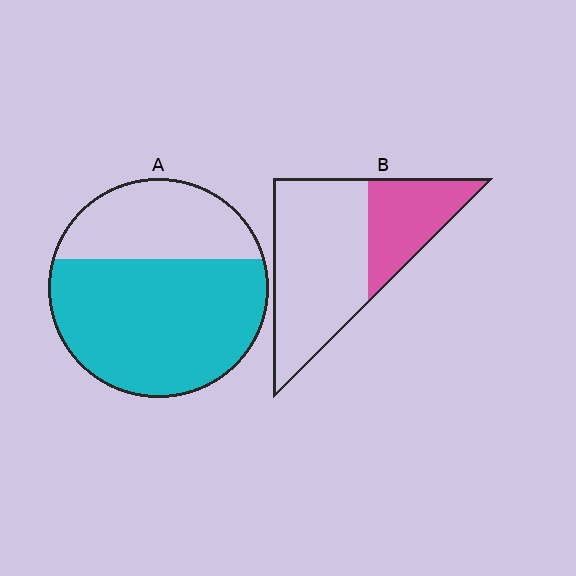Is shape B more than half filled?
No.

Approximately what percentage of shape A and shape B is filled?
A is approximately 65% and B is approximately 30%.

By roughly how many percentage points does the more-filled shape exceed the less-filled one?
By roughly 35 percentage points (A over B).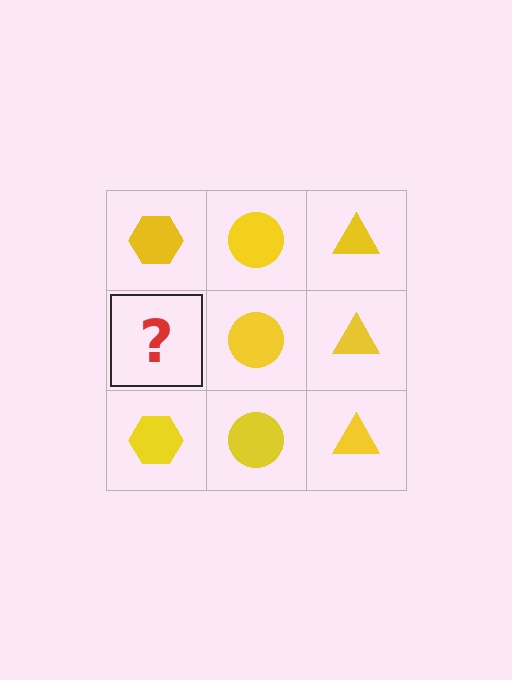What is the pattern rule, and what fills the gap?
The rule is that each column has a consistent shape. The gap should be filled with a yellow hexagon.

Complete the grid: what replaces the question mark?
The question mark should be replaced with a yellow hexagon.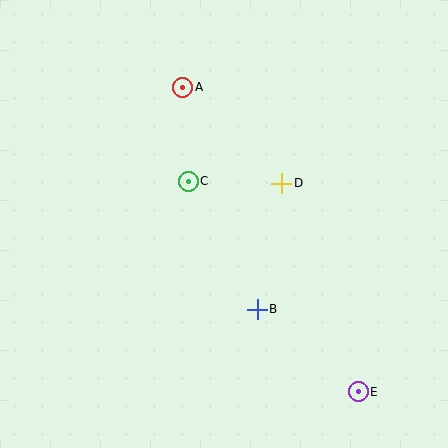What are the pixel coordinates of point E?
Point E is at (358, 392).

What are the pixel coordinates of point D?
Point D is at (282, 183).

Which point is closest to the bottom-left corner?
Point B is closest to the bottom-left corner.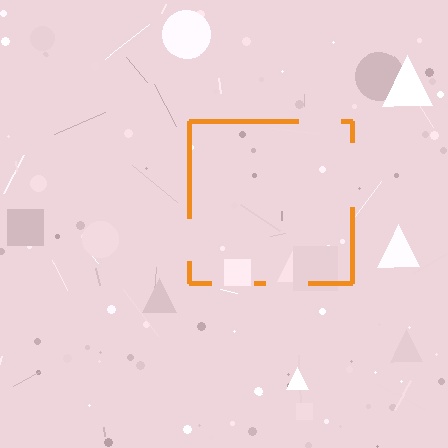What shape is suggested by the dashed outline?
The dashed outline suggests a square.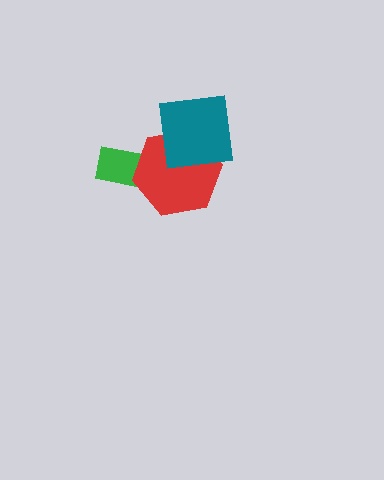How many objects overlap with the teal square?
1 object overlaps with the teal square.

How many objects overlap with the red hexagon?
2 objects overlap with the red hexagon.